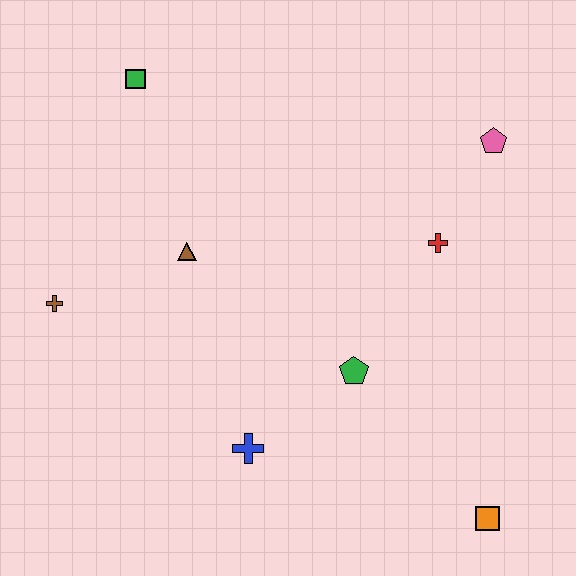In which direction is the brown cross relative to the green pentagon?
The brown cross is to the left of the green pentagon.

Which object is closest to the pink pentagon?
The red cross is closest to the pink pentagon.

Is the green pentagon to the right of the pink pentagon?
No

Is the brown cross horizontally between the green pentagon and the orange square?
No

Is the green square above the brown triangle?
Yes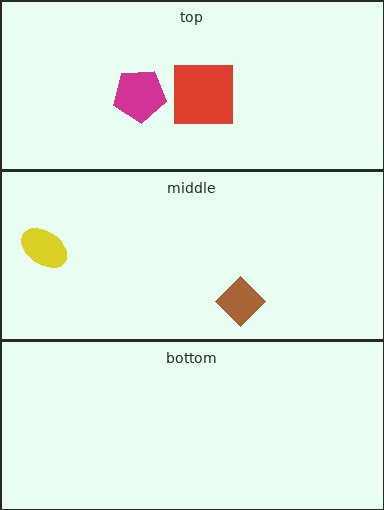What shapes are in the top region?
The magenta pentagon, the red square.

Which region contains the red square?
The top region.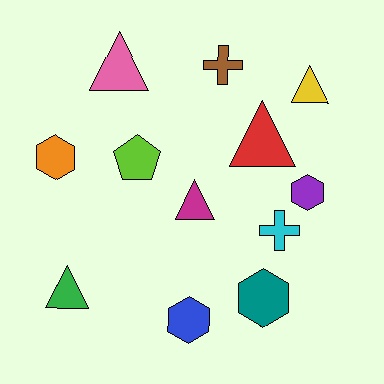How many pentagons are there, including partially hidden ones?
There is 1 pentagon.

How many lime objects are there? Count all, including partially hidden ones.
There is 1 lime object.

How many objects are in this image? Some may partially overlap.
There are 12 objects.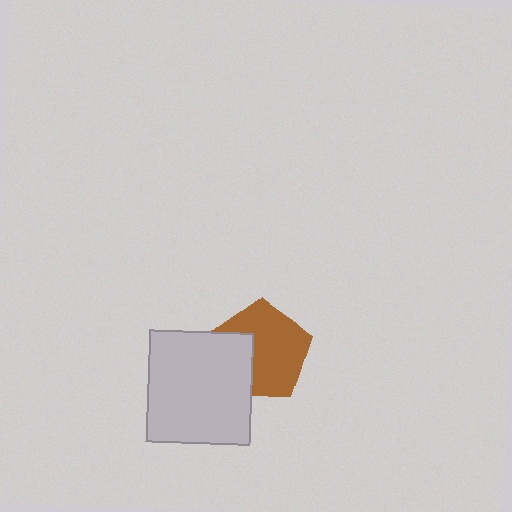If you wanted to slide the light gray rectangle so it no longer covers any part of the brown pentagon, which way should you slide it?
Slide it left — that is the most direct way to separate the two shapes.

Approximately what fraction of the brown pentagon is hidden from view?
Roughly 32% of the brown pentagon is hidden behind the light gray rectangle.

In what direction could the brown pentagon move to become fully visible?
The brown pentagon could move right. That would shift it out from behind the light gray rectangle entirely.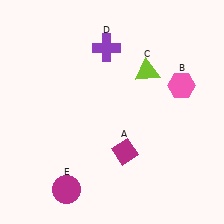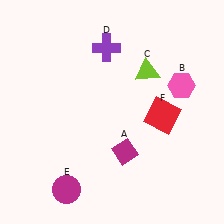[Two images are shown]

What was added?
A red square (F) was added in Image 2.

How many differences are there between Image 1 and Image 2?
There is 1 difference between the two images.